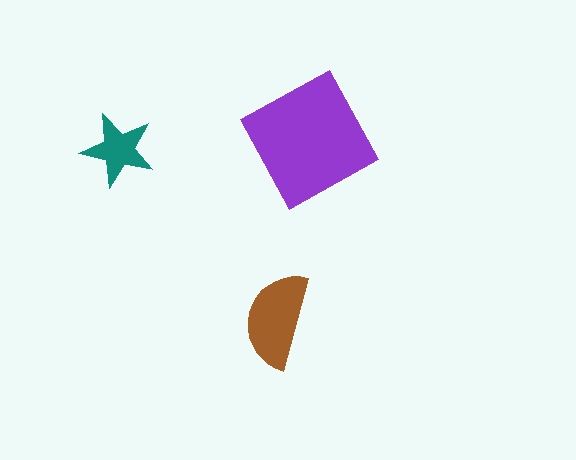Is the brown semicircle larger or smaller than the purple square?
Smaller.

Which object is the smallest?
The teal star.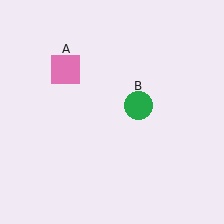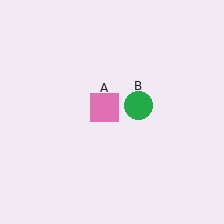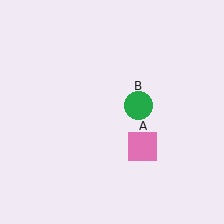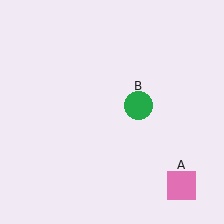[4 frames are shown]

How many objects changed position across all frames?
1 object changed position: pink square (object A).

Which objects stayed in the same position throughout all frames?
Green circle (object B) remained stationary.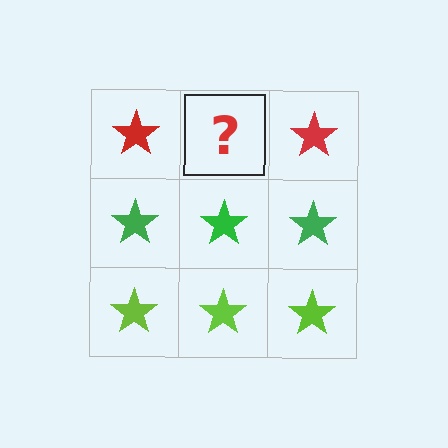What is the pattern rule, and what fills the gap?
The rule is that each row has a consistent color. The gap should be filled with a red star.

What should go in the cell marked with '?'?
The missing cell should contain a red star.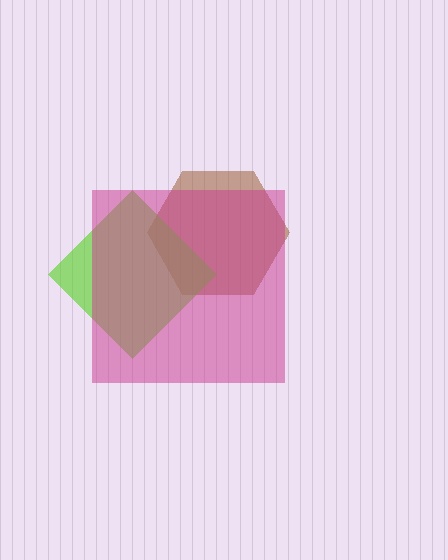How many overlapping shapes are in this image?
There are 3 overlapping shapes in the image.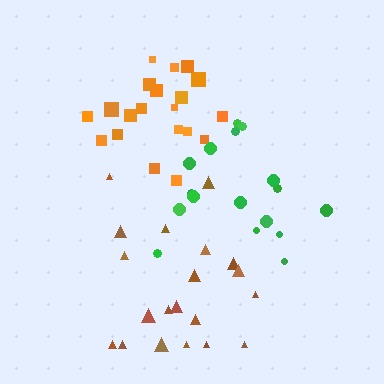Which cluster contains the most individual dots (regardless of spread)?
Orange (20).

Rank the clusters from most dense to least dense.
orange, green, brown.